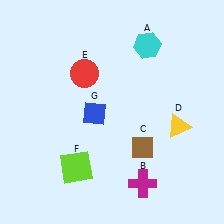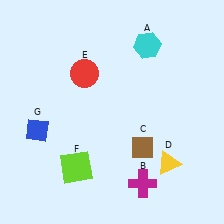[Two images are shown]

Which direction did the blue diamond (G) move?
The blue diamond (G) moved left.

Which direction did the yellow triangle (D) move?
The yellow triangle (D) moved down.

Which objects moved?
The objects that moved are: the yellow triangle (D), the blue diamond (G).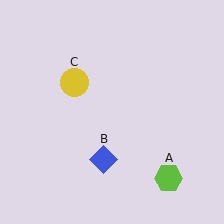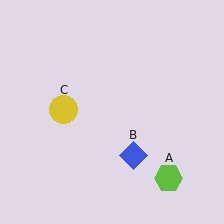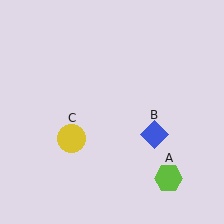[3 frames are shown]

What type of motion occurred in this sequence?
The blue diamond (object B), yellow circle (object C) rotated counterclockwise around the center of the scene.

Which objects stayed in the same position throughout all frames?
Lime hexagon (object A) remained stationary.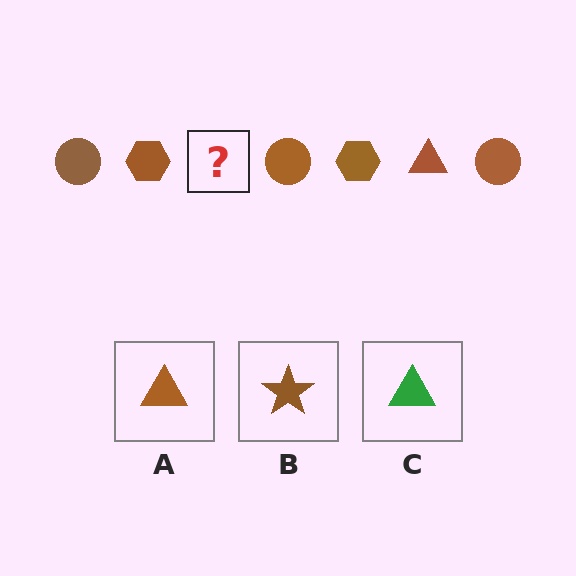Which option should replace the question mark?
Option A.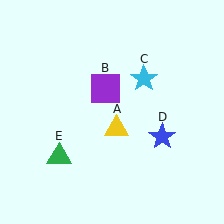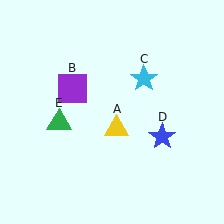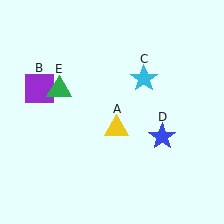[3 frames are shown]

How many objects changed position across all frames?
2 objects changed position: purple square (object B), green triangle (object E).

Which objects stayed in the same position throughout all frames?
Yellow triangle (object A) and cyan star (object C) and blue star (object D) remained stationary.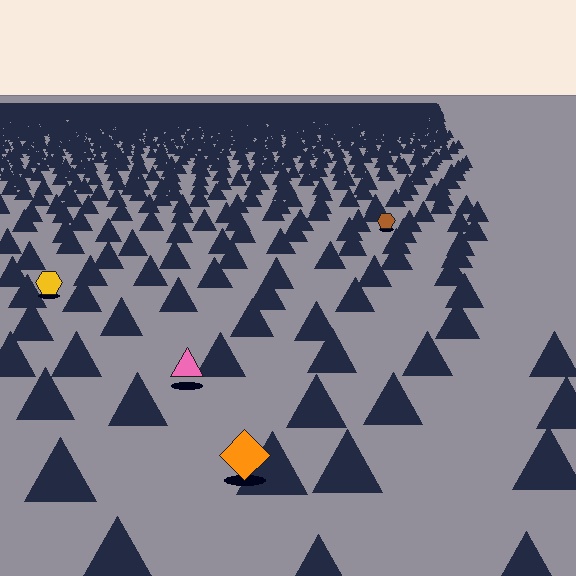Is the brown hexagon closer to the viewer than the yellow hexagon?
No. The yellow hexagon is closer — you can tell from the texture gradient: the ground texture is coarser near it.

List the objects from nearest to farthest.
From nearest to farthest: the orange diamond, the pink triangle, the yellow hexagon, the brown hexagon.